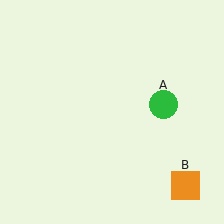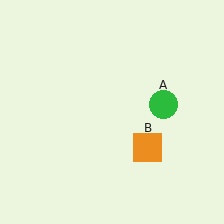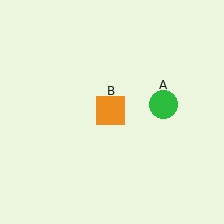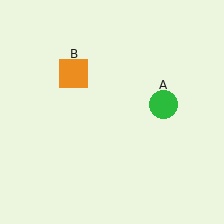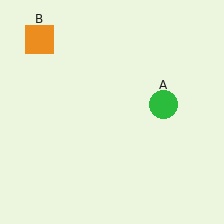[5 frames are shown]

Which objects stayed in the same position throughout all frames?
Green circle (object A) remained stationary.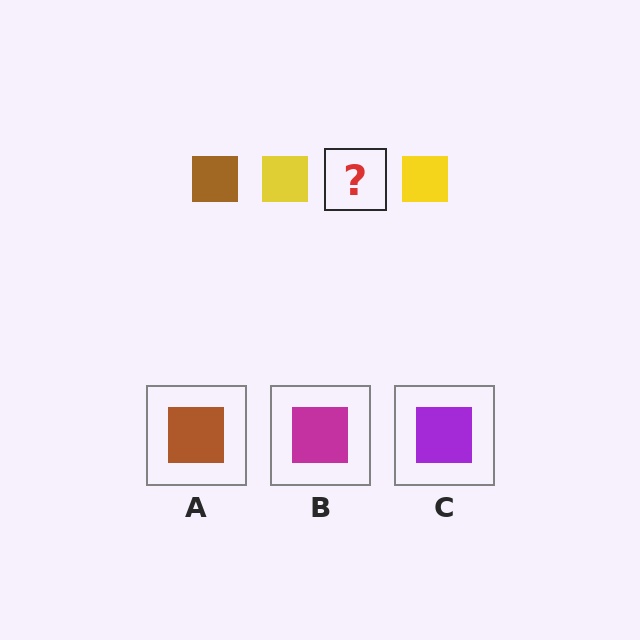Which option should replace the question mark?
Option A.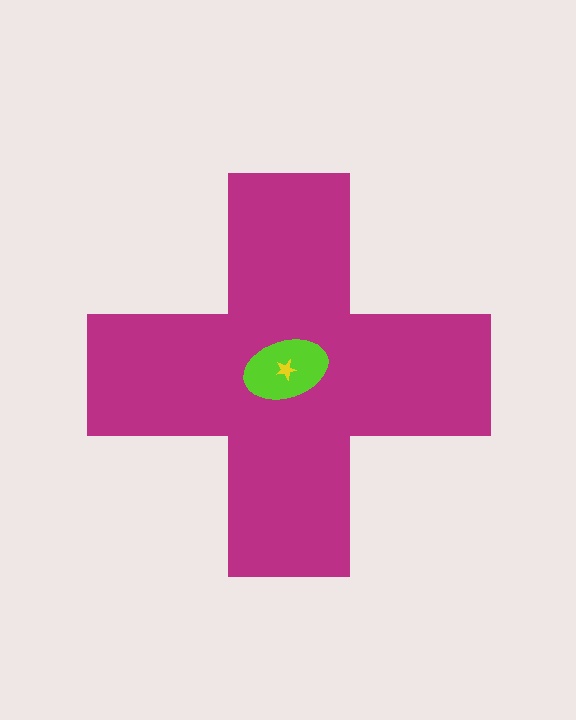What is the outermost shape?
The magenta cross.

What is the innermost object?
The yellow star.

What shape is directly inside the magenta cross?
The lime ellipse.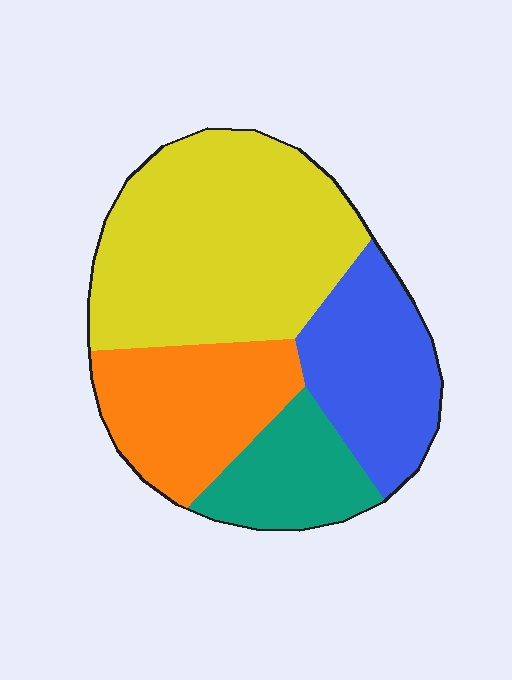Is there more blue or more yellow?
Yellow.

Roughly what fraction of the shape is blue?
Blue takes up about one fifth (1/5) of the shape.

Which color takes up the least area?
Teal, at roughly 15%.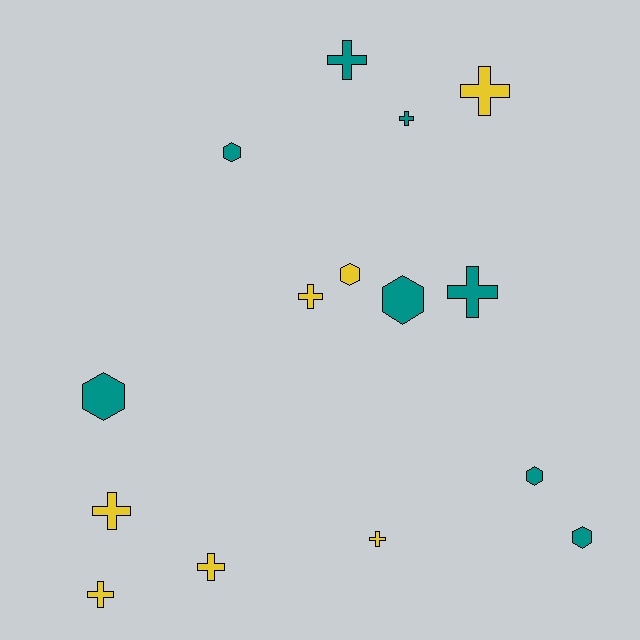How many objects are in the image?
There are 15 objects.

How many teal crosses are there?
There are 3 teal crosses.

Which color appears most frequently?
Teal, with 8 objects.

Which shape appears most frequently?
Cross, with 9 objects.